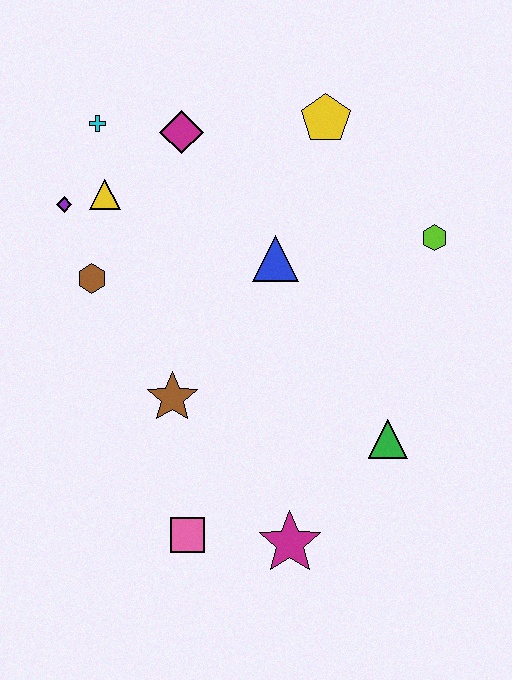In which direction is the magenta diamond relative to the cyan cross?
The magenta diamond is to the right of the cyan cross.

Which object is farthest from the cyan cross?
The magenta star is farthest from the cyan cross.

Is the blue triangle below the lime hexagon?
Yes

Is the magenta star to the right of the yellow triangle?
Yes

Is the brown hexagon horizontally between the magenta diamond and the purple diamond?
Yes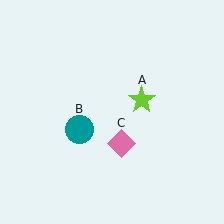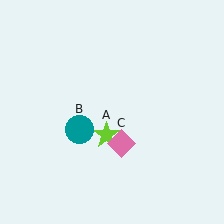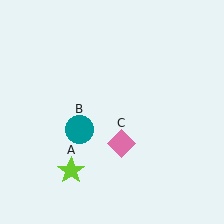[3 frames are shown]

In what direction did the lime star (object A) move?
The lime star (object A) moved down and to the left.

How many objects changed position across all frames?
1 object changed position: lime star (object A).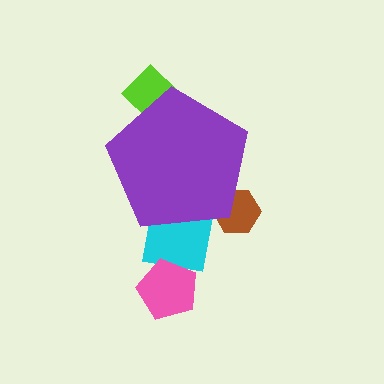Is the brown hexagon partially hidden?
Yes, the brown hexagon is partially hidden behind the purple pentagon.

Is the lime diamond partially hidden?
Yes, the lime diamond is partially hidden behind the purple pentagon.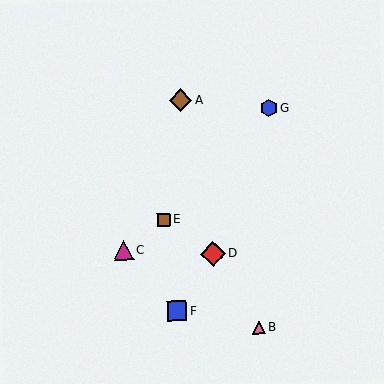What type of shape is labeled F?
Shape F is a blue square.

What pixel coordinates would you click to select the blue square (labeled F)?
Click at (177, 311) to select the blue square F.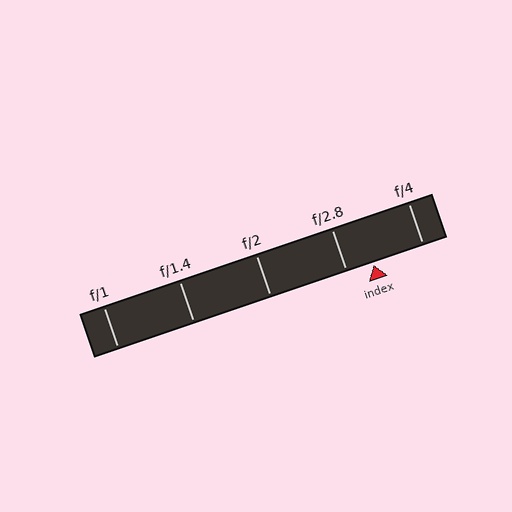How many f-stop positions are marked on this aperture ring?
There are 5 f-stop positions marked.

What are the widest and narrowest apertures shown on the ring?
The widest aperture shown is f/1 and the narrowest is f/4.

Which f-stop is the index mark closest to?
The index mark is closest to f/2.8.